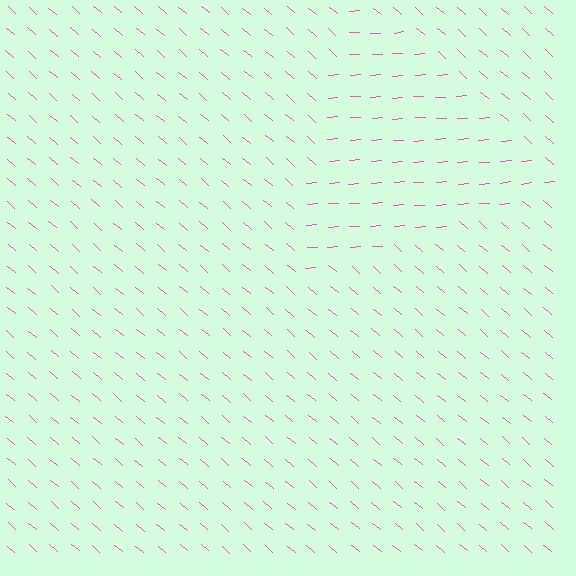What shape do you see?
I see a triangle.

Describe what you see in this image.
The image is filled with small pink line segments. A triangle region in the image has lines oriented differently from the surrounding lines, creating a visible texture boundary.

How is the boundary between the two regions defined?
The boundary is defined purely by a change in line orientation (approximately 45 degrees difference). All lines are the same color and thickness.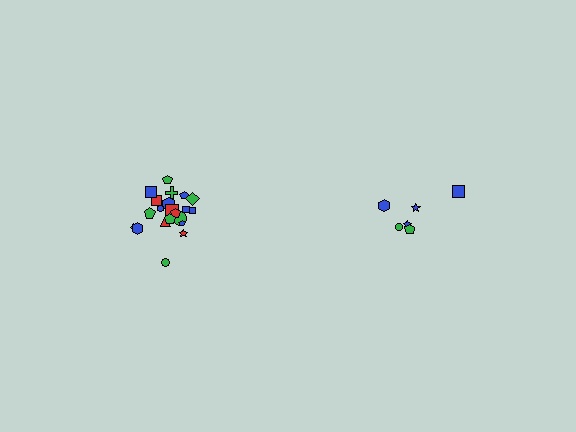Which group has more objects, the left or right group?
The left group.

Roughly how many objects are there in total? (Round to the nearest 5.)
Roughly 30 objects in total.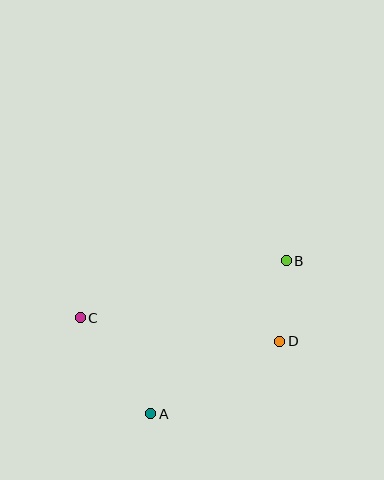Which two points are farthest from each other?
Points B and C are farthest from each other.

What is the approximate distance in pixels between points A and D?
The distance between A and D is approximately 148 pixels.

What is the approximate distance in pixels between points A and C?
The distance between A and C is approximately 119 pixels.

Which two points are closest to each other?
Points B and D are closest to each other.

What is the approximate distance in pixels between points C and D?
The distance between C and D is approximately 201 pixels.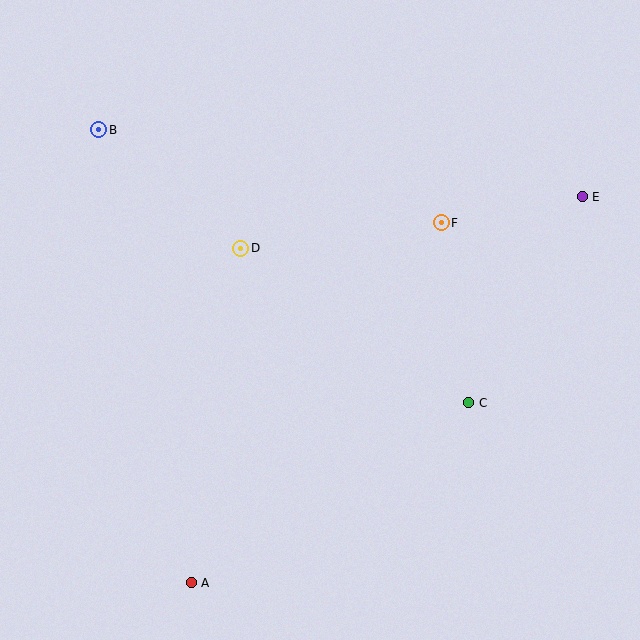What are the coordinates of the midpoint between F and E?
The midpoint between F and E is at (512, 210).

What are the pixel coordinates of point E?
Point E is at (582, 197).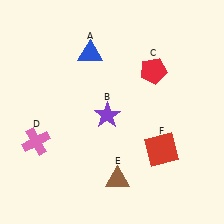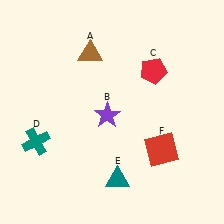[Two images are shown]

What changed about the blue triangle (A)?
In Image 1, A is blue. In Image 2, it changed to brown.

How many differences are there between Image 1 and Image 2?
There are 3 differences between the two images.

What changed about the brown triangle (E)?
In Image 1, E is brown. In Image 2, it changed to teal.